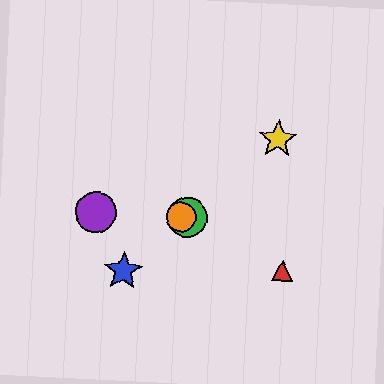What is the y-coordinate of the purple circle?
The purple circle is at y≈213.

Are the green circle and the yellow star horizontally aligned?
No, the green circle is at y≈217 and the yellow star is at y≈139.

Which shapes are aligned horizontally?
The green circle, the purple circle, the orange circle are aligned horizontally.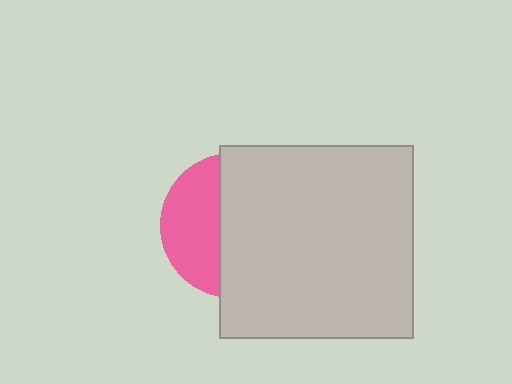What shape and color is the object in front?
The object in front is a light gray square.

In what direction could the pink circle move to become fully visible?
The pink circle could move left. That would shift it out from behind the light gray square entirely.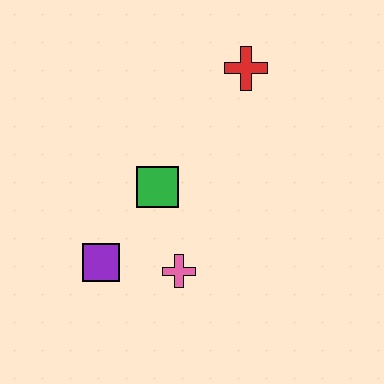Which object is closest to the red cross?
The green square is closest to the red cross.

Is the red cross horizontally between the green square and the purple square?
No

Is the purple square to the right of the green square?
No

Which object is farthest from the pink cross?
The red cross is farthest from the pink cross.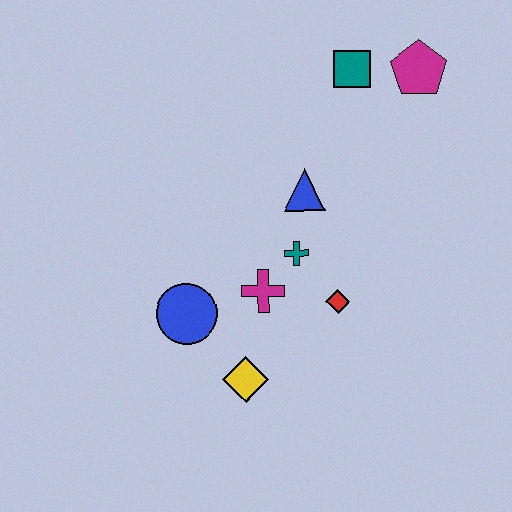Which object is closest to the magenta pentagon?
The teal square is closest to the magenta pentagon.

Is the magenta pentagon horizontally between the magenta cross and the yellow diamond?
No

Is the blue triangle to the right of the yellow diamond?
Yes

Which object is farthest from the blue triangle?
The yellow diamond is farthest from the blue triangle.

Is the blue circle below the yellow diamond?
No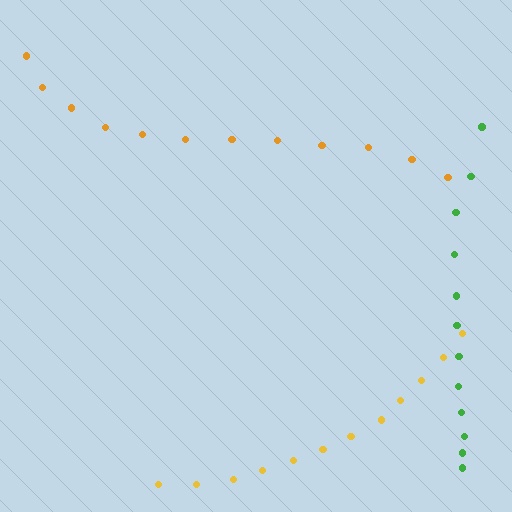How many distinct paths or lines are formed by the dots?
There are 3 distinct paths.